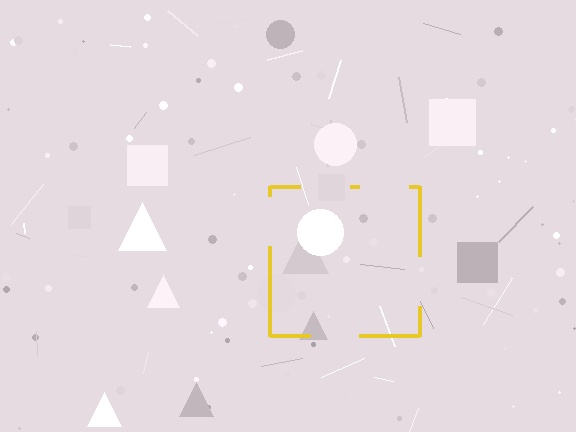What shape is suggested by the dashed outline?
The dashed outline suggests a square.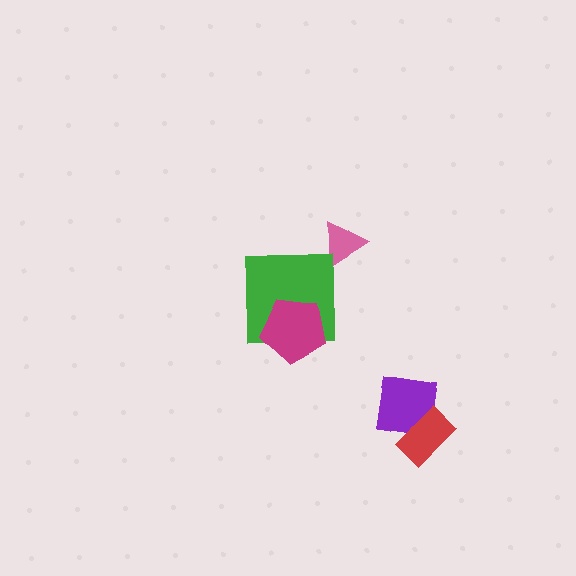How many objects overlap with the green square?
1 object overlaps with the green square.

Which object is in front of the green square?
The magenta pentagon is in front of the green square.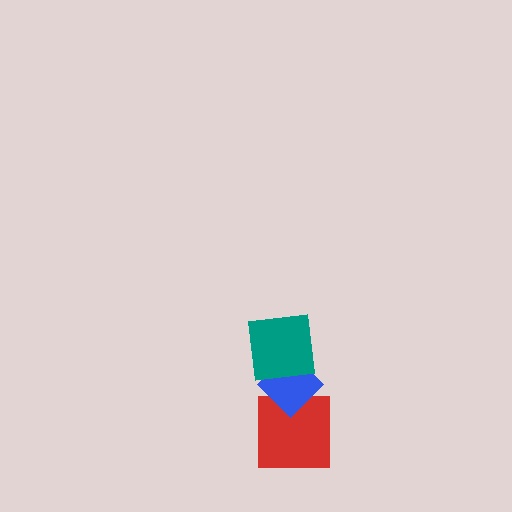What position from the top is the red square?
The red square is 3rd from the top.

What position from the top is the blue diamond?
The blue diamond is 2nd from the top.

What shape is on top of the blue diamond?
The teal square is on top of the blue diamond.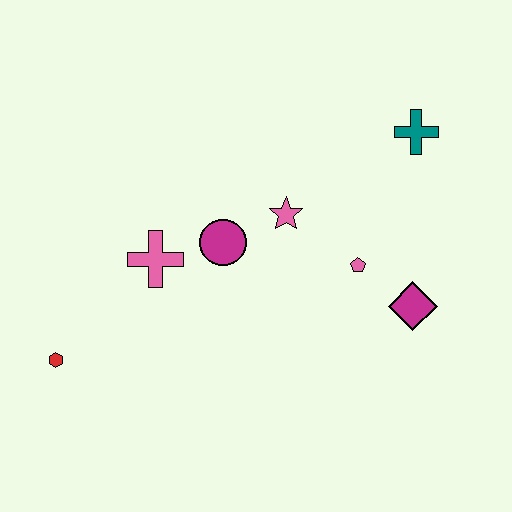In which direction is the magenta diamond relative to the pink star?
The magenta diamond is to the right of the pink star.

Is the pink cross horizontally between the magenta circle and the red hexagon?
Yes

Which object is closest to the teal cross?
The pink pentagon is closest to the teal cross.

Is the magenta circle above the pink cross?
Yes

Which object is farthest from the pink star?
The red hexagon is farthest from the pink star.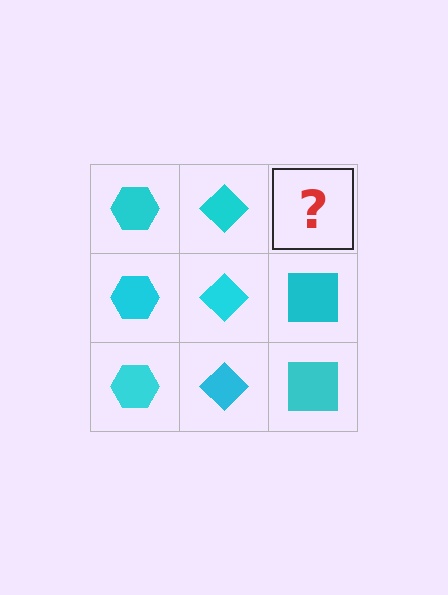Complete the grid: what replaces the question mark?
The question mark should be replaced with a cyan square.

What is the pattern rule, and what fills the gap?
The rule is that each column has a consistent shape. The gap should be filled with a cyan square.